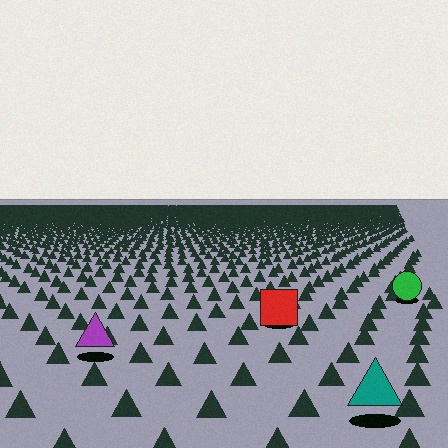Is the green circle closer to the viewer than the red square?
No. The red square is closer — you can tell from the texture gradient: the ground texture is coarser near it.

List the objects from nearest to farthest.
From nearest to farthest: the teal triangle, the purple triangle, the red square, the green circle.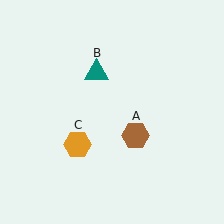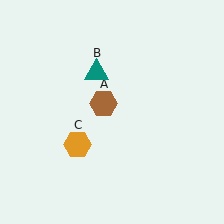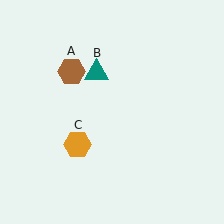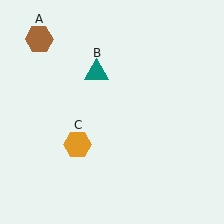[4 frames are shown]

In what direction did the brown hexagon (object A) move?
The brown hexagon (object A) moved up and to the left.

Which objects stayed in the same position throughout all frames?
Teal triangle (object B) and orange hexagon (object C) remained stationary.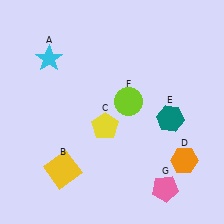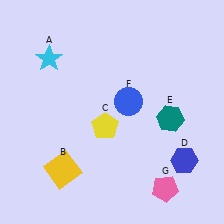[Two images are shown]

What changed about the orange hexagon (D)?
In Image 1, D is orange. In Image 2, it changed to blue.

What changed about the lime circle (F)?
In Image 1, F is lime. In Image 2, it changed to blue.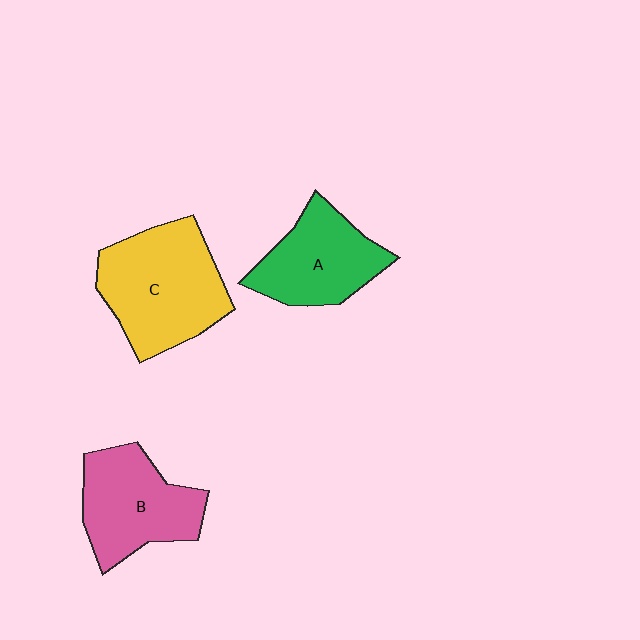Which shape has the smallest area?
Shape A (green).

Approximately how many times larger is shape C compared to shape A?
Approximately 1.4 times.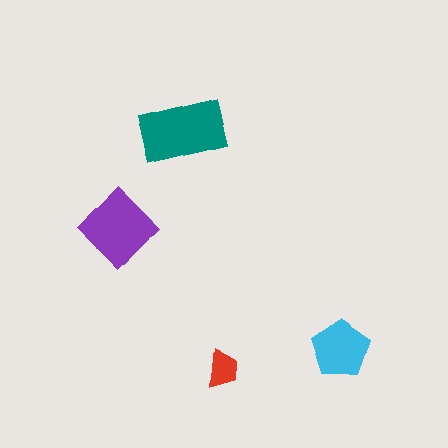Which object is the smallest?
The red trapezoid.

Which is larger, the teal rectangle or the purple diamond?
The teal rectangle.